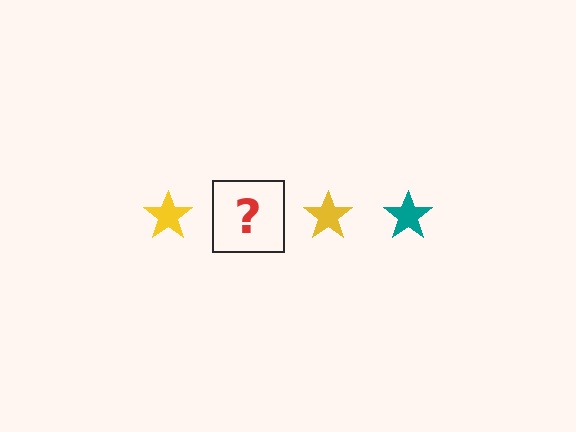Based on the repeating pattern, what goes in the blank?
The blank should be a teal star.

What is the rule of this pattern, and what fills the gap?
The rule is that the pattern cycles through yellow, teal stars. The gap should be filled with a teal star.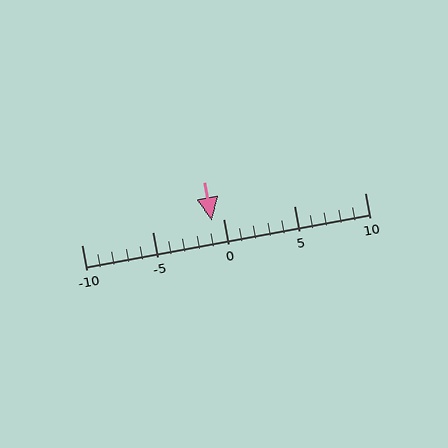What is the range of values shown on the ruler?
The ruler shows values from -10 to 10.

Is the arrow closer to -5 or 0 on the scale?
The arrow is closer to 0.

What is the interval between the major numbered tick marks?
The major tick marks are spaced 5 units apart.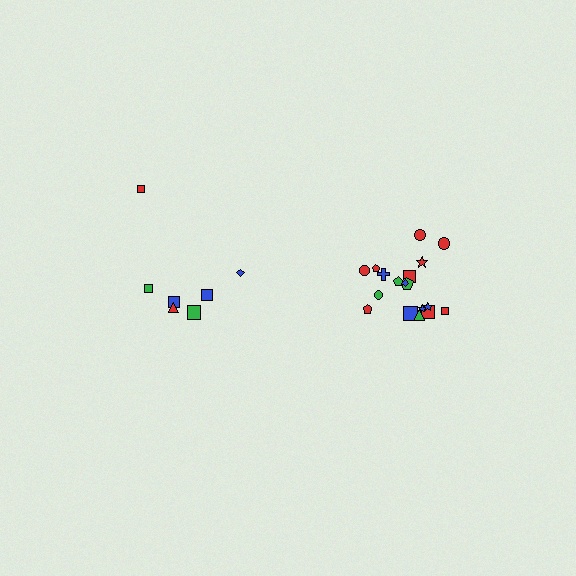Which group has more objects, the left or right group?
The right group.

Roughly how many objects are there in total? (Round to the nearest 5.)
Roughly 25 objects in total.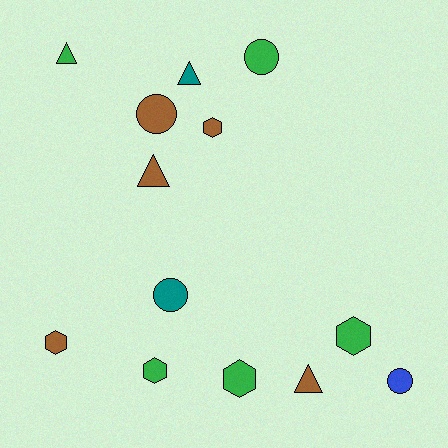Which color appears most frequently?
Brown, with 5 objects.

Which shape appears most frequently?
Hexagon, with 5 objects.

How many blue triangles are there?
There are no blue triangles.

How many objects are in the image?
There are 13 objects.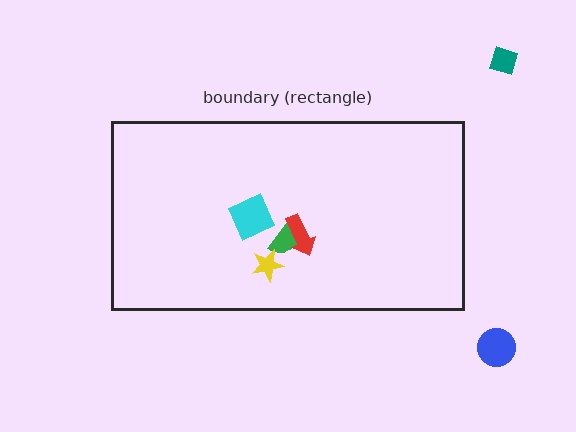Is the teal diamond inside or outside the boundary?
Outside.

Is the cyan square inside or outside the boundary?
Inside.